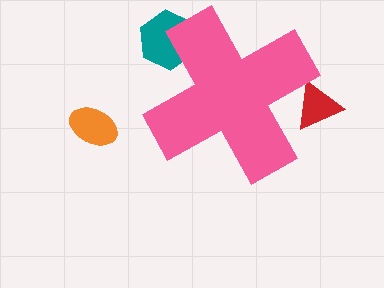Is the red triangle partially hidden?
Yes, the red triangle is partially hidden behind the pink cross.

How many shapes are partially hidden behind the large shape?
2 shapes are partially hidden.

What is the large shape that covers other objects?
A pink cross.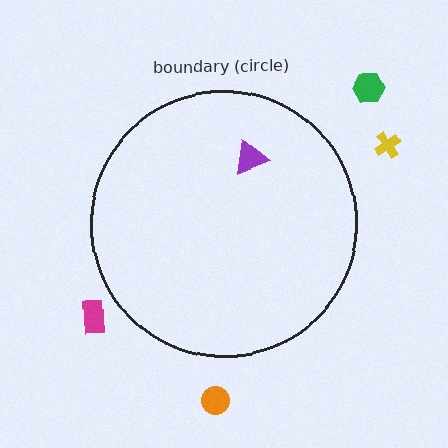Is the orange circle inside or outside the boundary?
Outside.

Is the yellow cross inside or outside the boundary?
Outside.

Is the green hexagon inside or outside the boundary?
Outside.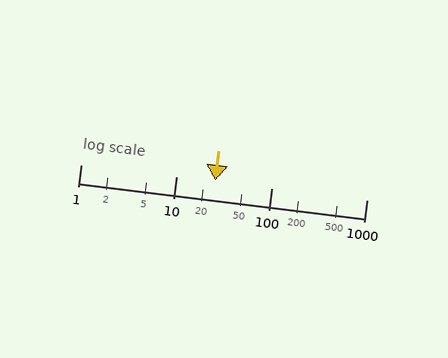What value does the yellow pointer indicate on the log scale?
The pointer indicates approximately 26.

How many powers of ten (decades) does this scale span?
The scale spans 3 decades, from 1 to 1000.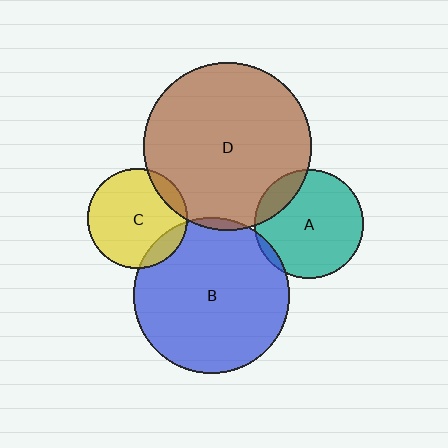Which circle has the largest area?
Circle D (brown).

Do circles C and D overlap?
Yes.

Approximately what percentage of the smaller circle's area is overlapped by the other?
Approximately 10%.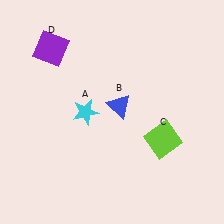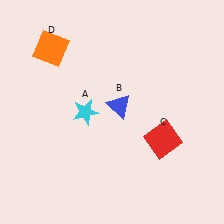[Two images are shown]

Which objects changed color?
C changed from lime to red. D changed from purple to orange.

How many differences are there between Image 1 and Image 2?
There are 2 differences between the two images.